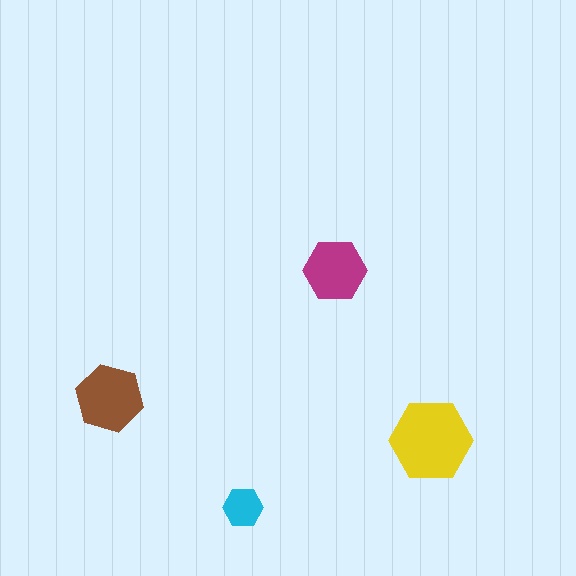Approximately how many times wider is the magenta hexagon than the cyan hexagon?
About 1.5 times wider.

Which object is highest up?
The magenta hexagon is topmost.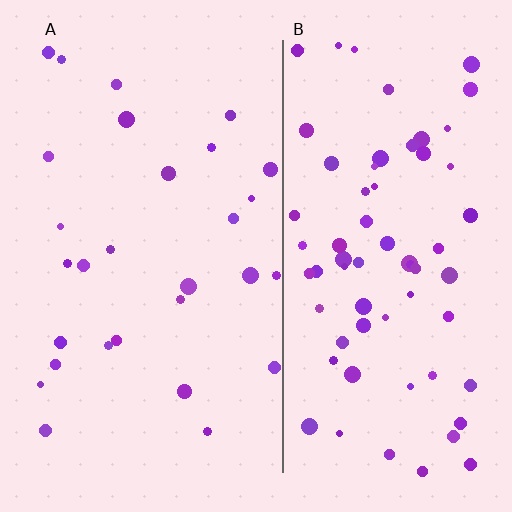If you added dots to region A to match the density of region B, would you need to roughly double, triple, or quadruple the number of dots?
Approximately double.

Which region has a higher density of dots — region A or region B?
B (the right).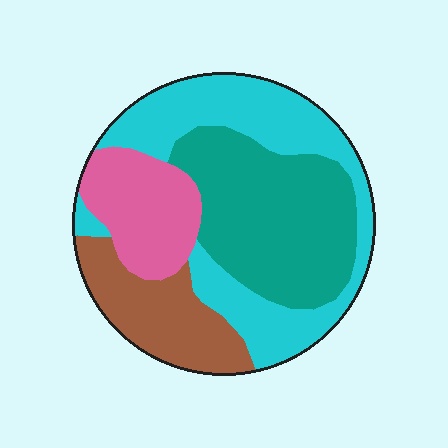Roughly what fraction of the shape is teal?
Teal covers roughly 30% of the shape.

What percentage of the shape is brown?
Brown takes up about one sixth (1/6) of the shape.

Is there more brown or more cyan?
Cyan.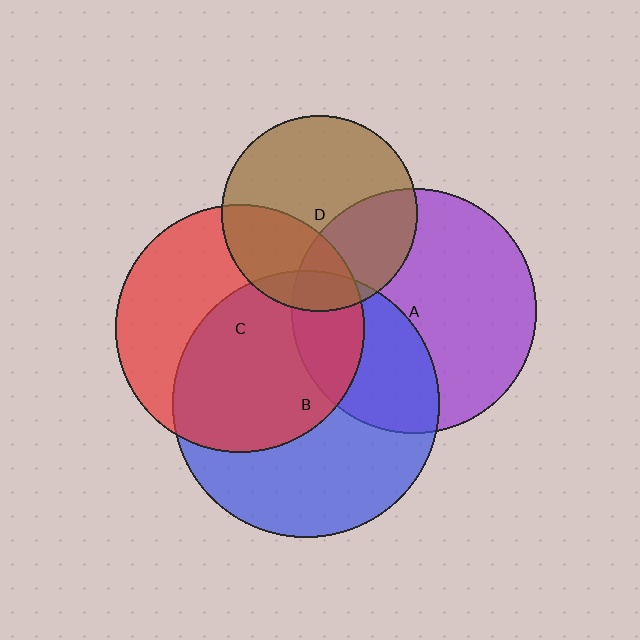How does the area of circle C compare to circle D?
Approximately 1.6 times.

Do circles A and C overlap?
Yes.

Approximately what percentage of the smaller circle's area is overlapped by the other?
Approximately 20%.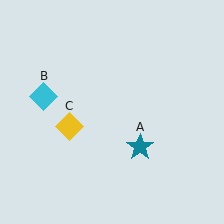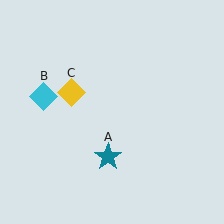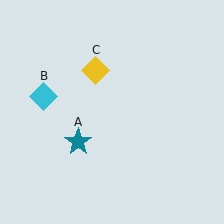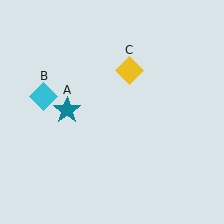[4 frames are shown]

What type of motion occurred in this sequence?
The teal star (object A), yellow diamond (object C) rotated clockwise around the center of the scene.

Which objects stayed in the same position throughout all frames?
Cyan diamond (object B) remained stationary.